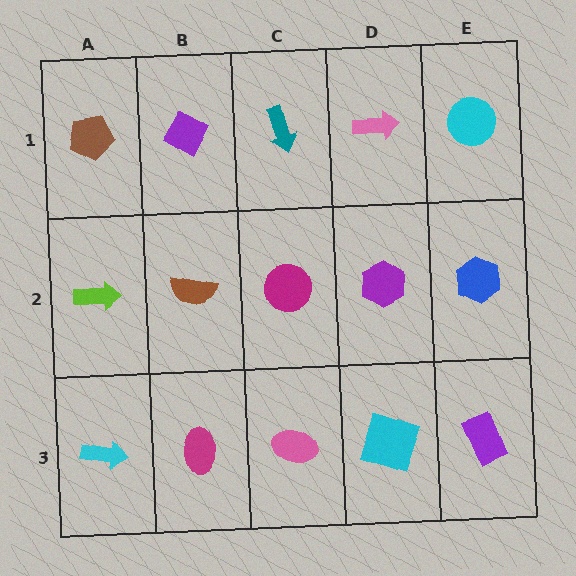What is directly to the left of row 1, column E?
A pink arrow.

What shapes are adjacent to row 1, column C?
A magenta circle (row 2, column C), a purple diamond (row 1, column B), a pink arrow (row 1, column D).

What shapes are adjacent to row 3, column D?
A purple hexagon (row 2, column D), a pink ellipse (row 3, column C), a purple rectangle (row 3, column E).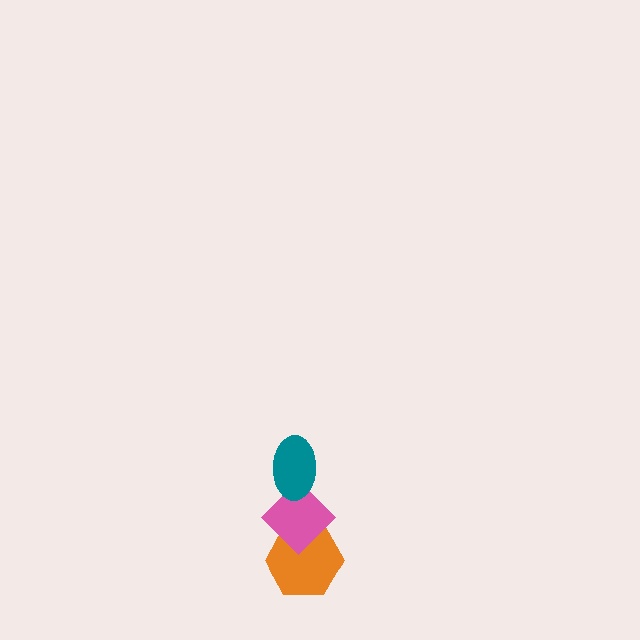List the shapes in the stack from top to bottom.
From top to bottom: the teal ellipse, the pink diamond, the orange hexagon.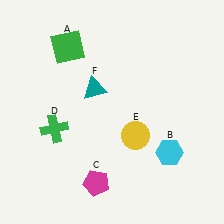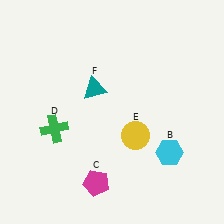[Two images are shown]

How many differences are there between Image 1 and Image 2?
There is 1 difference between the two images.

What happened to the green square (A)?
The green square (A) was removed in Image 2. It was in the top-left area of Image 1.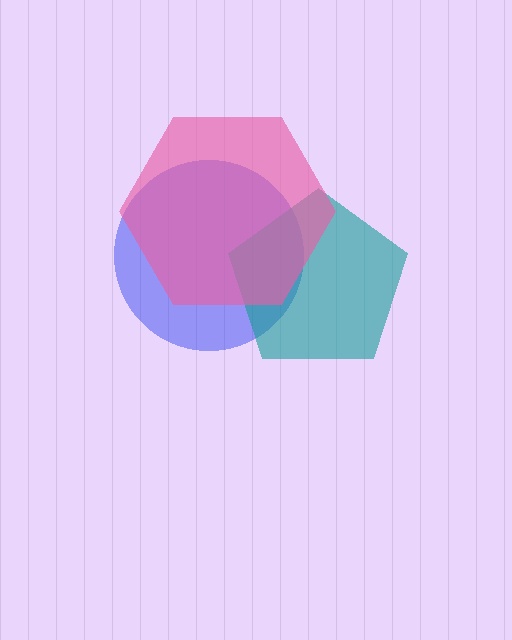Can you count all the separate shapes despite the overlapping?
Yes, there are 3 separate shapes.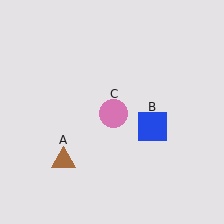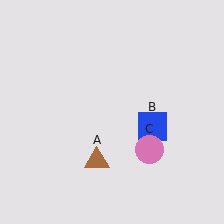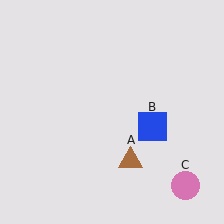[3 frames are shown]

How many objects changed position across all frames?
2 objects changed position: brown triangle (object A), pink circle (object C).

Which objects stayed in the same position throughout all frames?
Blue square (object B) remained stationary.